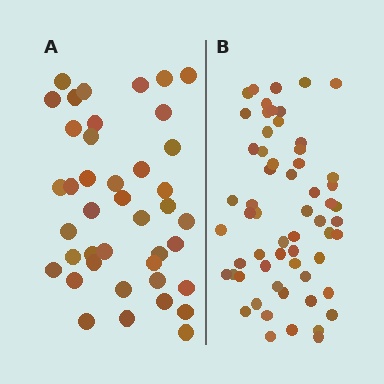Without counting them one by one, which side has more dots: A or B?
Region B (the right region) has more dots.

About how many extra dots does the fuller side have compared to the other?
Region B has approximately 20 more dots than region A.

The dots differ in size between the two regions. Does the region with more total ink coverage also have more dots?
No. Region A has more total ink coverage because its dots are larger, but region B actually contains more individual dots. Total area can be misleading — the number of items is what matters here.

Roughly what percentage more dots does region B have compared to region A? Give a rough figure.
About 45% more.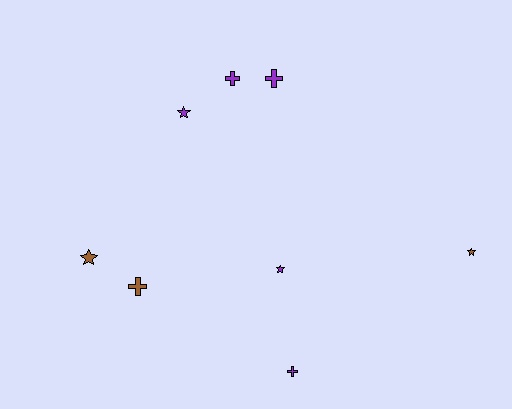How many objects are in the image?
There are 8 objects.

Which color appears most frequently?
Purple, with 5 objects.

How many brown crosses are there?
There is 1 brown cross.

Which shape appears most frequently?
Star, with 4 objects.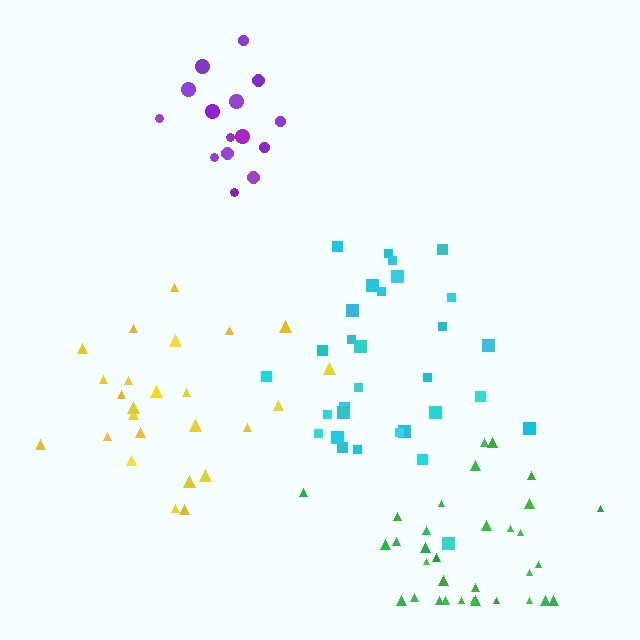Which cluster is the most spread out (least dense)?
Purple.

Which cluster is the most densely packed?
Green.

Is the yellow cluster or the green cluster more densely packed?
Green.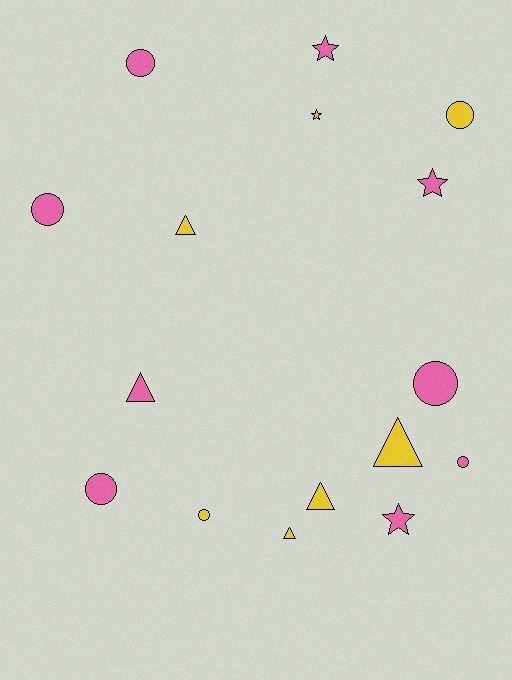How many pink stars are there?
There are 3 pink stars.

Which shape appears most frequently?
Circle, with 7 objects.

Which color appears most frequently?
Pink, with 9 objects.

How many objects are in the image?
There are 16 objects.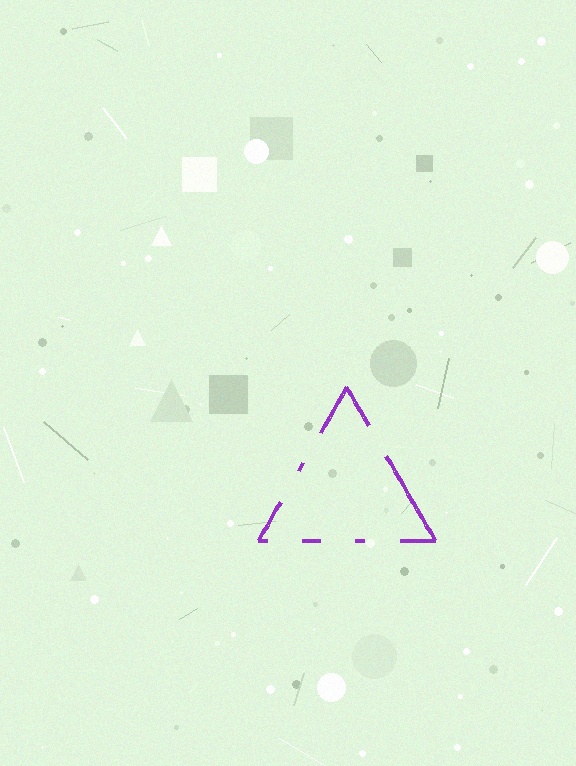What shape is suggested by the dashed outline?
The dashed outline suggests a triangle.